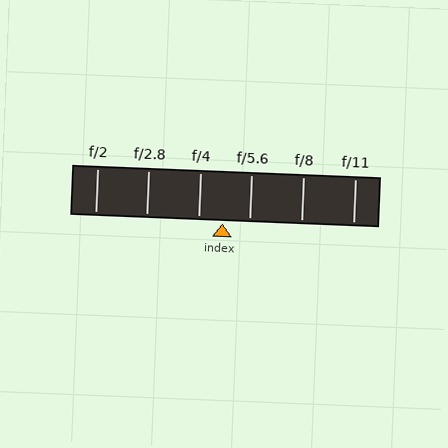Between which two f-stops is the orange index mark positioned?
The index mark is between f/4 and f/5.6.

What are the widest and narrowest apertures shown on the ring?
The widest aperture shown is f/2 and the narrowest is f/11.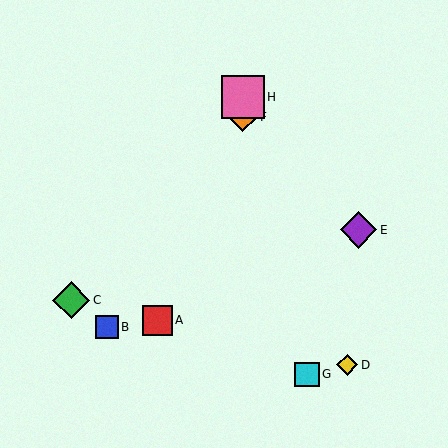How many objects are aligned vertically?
2 objects (F, H) are aligned vertically.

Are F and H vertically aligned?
Yes, both are at x≈243.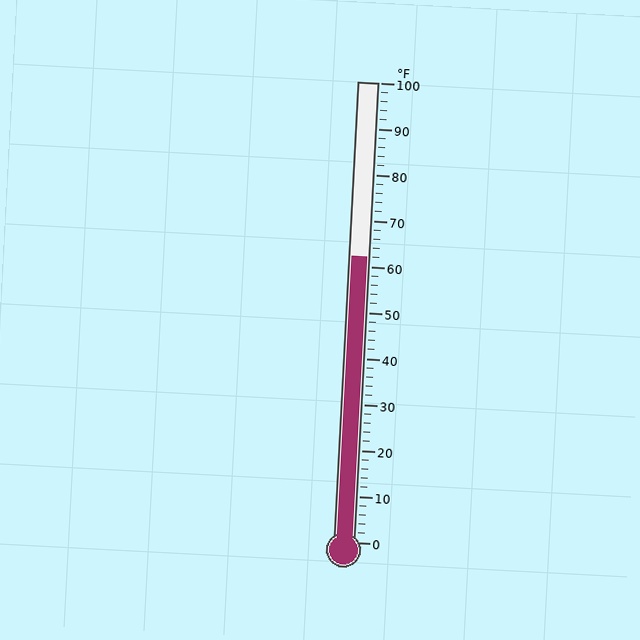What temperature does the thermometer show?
The thermometer shows approximately 62°F.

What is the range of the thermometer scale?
The thermometer scale ranges from 0°F to 100°F.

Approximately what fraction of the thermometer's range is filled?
The thermometer is filled to approximately 60% of its range.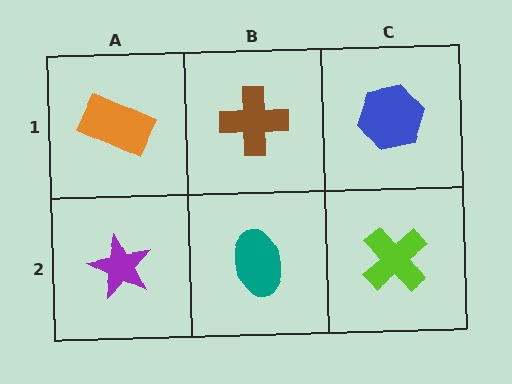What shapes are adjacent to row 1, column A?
A purple star (row 2, column A), a brown cross (row 1, column B).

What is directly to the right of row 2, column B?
A lime cross.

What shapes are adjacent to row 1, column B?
A teal ellipse (row 2, column B), an orange rectangle (row 1, column A), a blue hexagon (row 1, column C).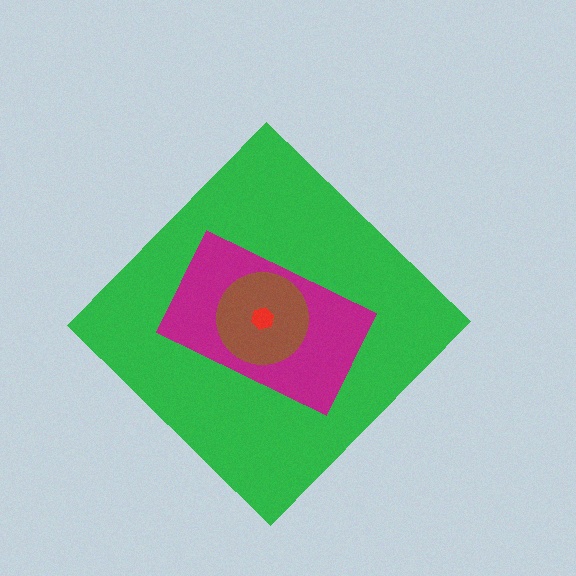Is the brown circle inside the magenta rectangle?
Yes.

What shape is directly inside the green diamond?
The magenta rectangle.